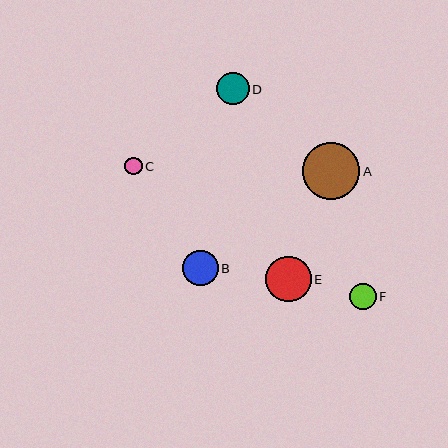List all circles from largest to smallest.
From largest to smallest: A, E, B, D, F, C.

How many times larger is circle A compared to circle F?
Circle A is approximately 2.2 times the size of circle F.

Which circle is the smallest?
Circle C is the smallest with a size of approximately 17 pixels.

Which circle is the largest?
Circle A is the largest with a size of approximately 57 pixels.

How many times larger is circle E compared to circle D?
Circle E is approximately 1.4 times the size of circle D.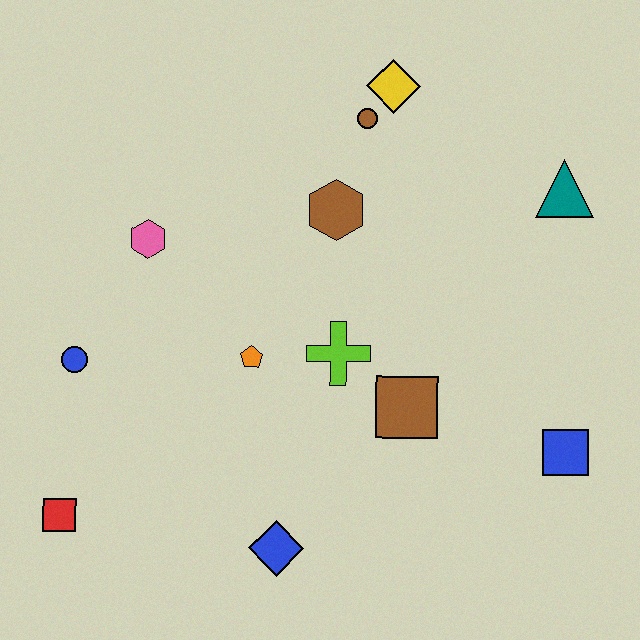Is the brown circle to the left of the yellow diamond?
Yes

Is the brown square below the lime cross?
Yes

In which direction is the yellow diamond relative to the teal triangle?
The yellow diamond is to the left of the teal triangle.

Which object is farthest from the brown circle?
The red square is farthest from the brown circle.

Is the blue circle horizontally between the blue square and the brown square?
No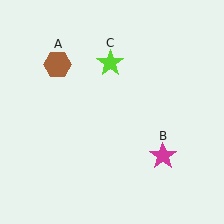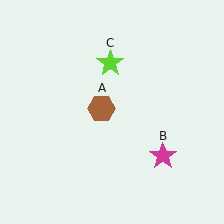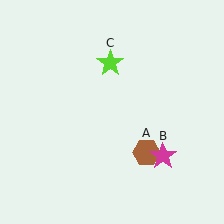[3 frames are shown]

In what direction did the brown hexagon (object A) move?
The brown hexagon (object A) moved down and to the right.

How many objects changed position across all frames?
1 object changed position: brown hexagon (object A).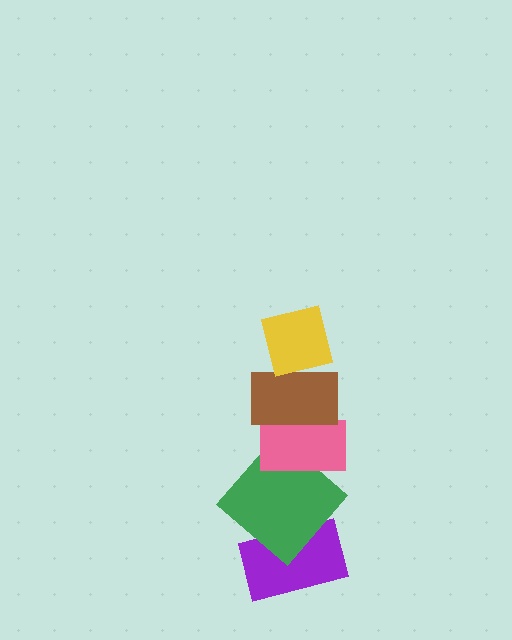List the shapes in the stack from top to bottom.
From top to bottom: the yellow square, the brown rectangle, the pink rectangle, the green diamond, the purple rectangle.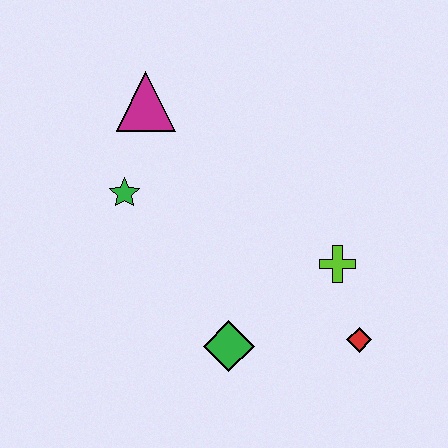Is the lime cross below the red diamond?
No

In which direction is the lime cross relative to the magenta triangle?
The lime cross is to the right of the magenta triangle.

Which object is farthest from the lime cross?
The magenta triangle is farthest from the lime cross.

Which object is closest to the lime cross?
The red diamond is closest to the lime cross.